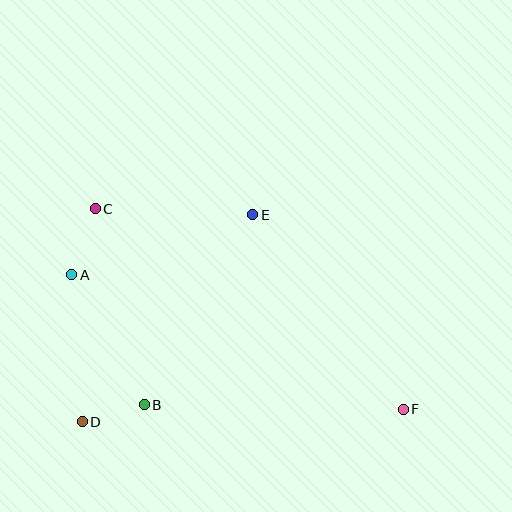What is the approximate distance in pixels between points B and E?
The distance between B and E is approximately 219 pixels.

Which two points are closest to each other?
Points B and D are closest to each other.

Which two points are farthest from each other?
Points C and F are farthest from each other.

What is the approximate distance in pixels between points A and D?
The distance between A and D is approximately 148 pixels.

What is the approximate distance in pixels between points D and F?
The distance between D and F is approximately 321 pixels.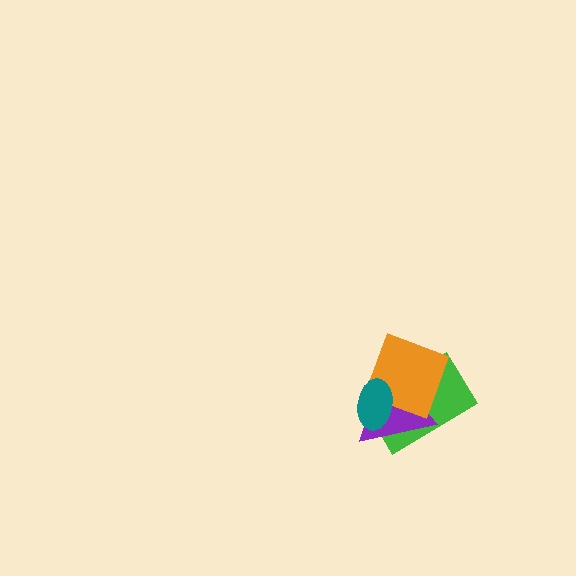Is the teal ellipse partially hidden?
No, no other shape covers it.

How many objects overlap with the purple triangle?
3 objects overlap with the purple triangle.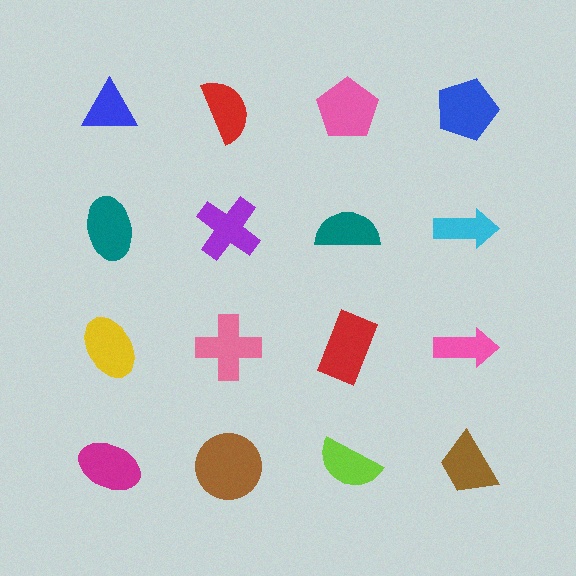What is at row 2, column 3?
A teal semicircle.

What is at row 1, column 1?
A blue triangle.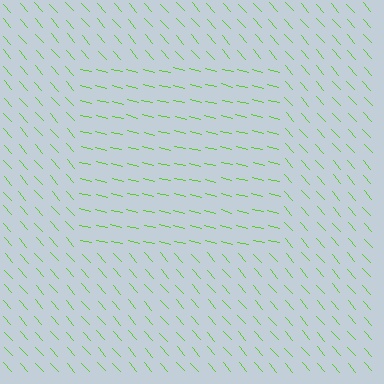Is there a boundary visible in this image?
Yes, there is a texture boundary formed by a change in line orientation.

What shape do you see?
I see a rectangle.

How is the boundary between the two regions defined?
The boundary is defined purely by a change in line orientation (approximately 35 degrees difference). All lines are the same color and thickness.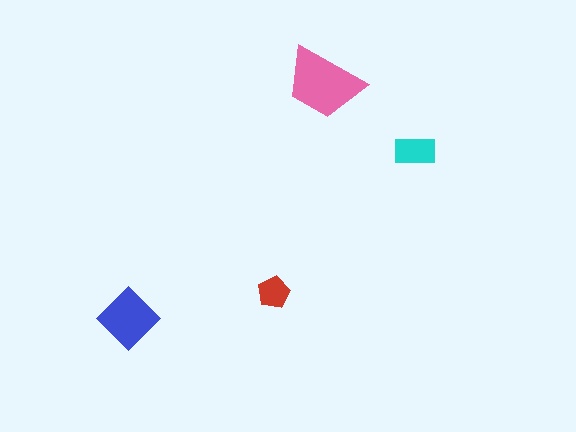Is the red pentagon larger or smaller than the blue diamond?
Smaller.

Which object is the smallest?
The red pentagon.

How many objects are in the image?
There are 4 objects in the image.